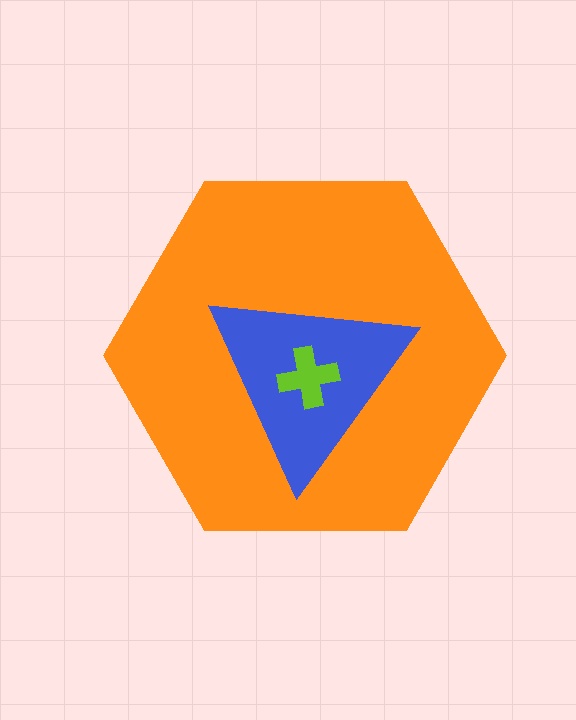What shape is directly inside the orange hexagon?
The blue triangle.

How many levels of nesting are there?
3.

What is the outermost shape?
The orange hexagon.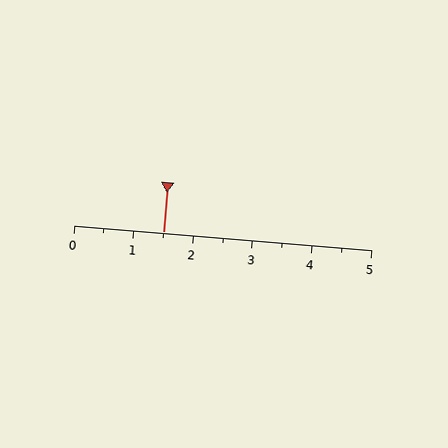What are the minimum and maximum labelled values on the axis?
The axis runs from 0 to 5.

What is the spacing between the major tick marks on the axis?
The major ticks are spaced 1 apart.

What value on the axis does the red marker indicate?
The marker indicates approximately 1.5.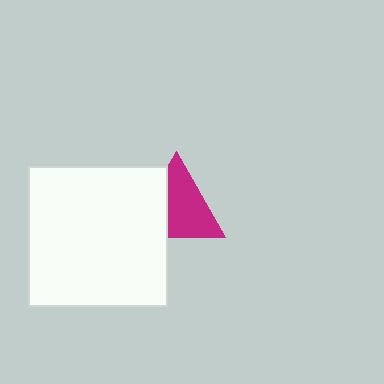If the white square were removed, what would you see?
You would see the complete magenta triangle.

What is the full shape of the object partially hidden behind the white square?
The partially hidden object is a magenta triangle.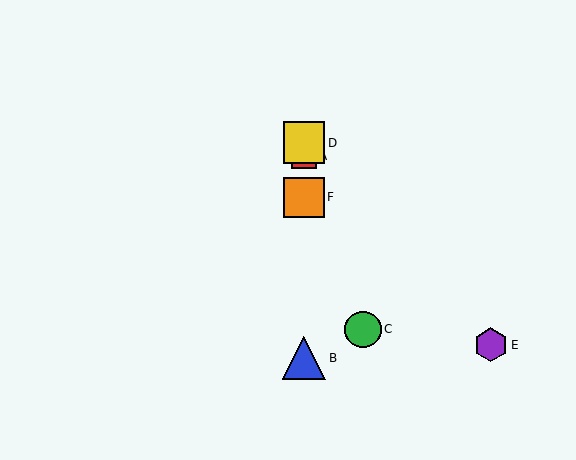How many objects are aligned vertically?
4 objects (A, B, D, F) are aligned vertically.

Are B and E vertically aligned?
No, B is at x≈304 and E is at x≈491.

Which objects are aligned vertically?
Objects A, B, D, F are aligned vertically.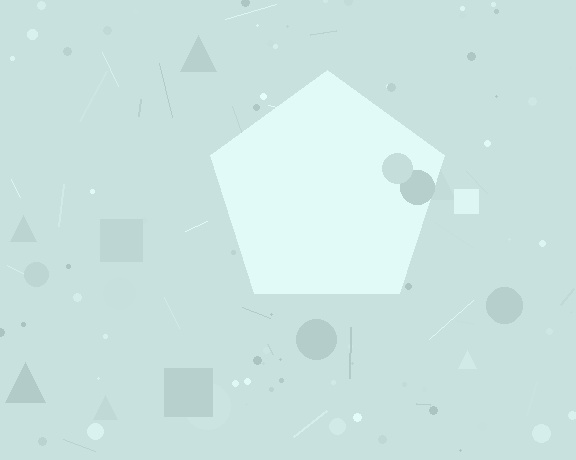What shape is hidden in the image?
A pentagon is hidden in the image.